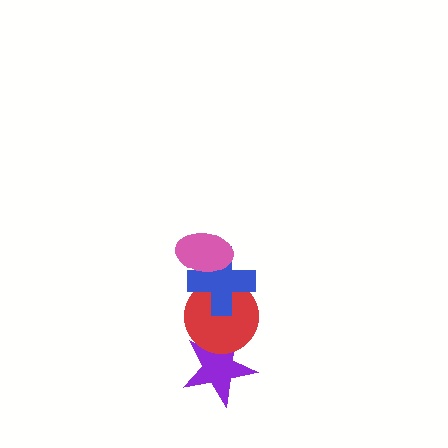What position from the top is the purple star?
The purple star is 4th from the top.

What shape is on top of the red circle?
The blue cross is on top of the red circle.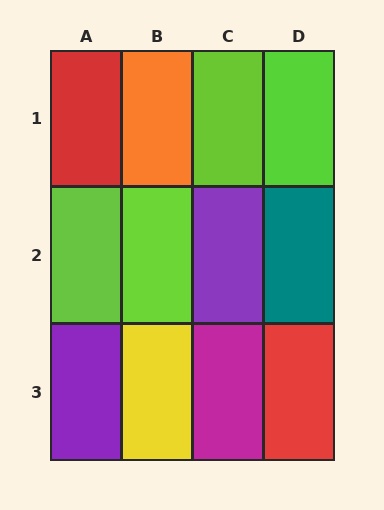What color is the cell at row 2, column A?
Lime.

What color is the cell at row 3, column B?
Yellow.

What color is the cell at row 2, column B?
Lime.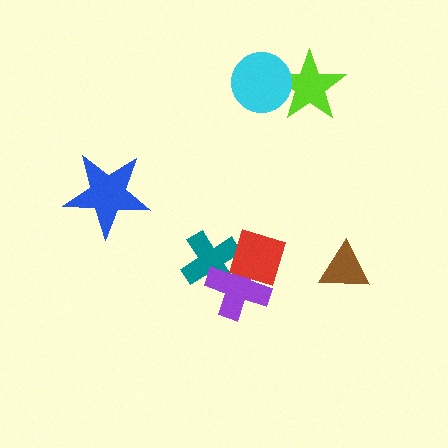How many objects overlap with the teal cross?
2 objects overlap with the teal cross.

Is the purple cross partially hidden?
Yes, it is partially covered by another shape.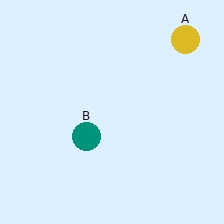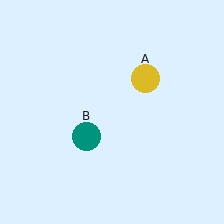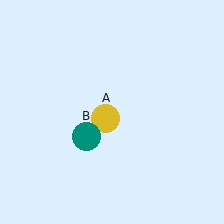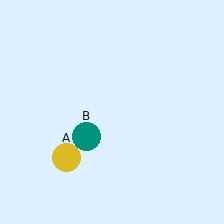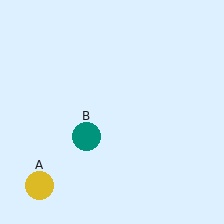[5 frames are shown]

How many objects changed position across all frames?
1 object changed position: yellow circle (object A).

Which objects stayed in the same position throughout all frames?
Teal circle (object B) remained stationary.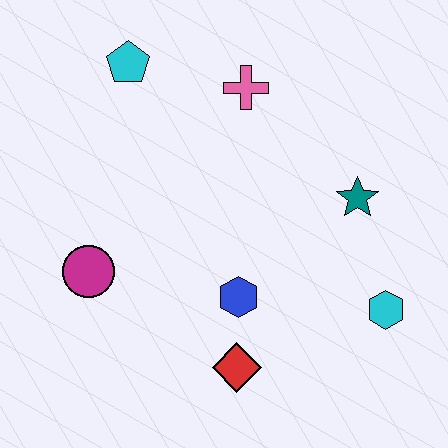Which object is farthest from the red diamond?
The cyan pentagon is farthest from the red diamond.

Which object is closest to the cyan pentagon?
The pink cross is closest to the cyan pentagon.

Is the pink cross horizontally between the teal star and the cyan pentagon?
Yes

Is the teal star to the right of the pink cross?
Yes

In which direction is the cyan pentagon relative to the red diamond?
The cyan pentagon is above the red diamond.